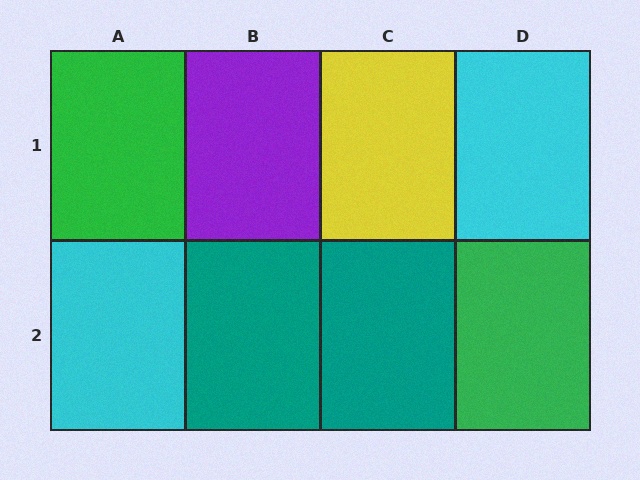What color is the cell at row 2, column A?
Cyan.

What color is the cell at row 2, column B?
Teal.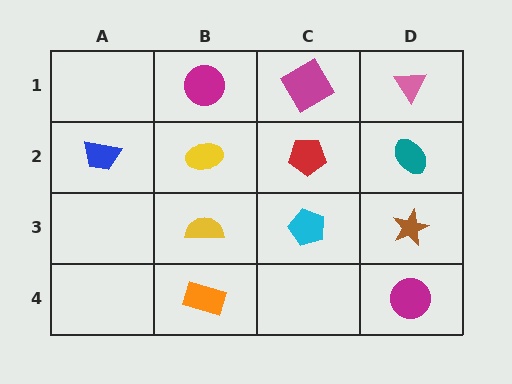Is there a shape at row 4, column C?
No, that cell is empty.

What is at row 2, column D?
A teal ellipse.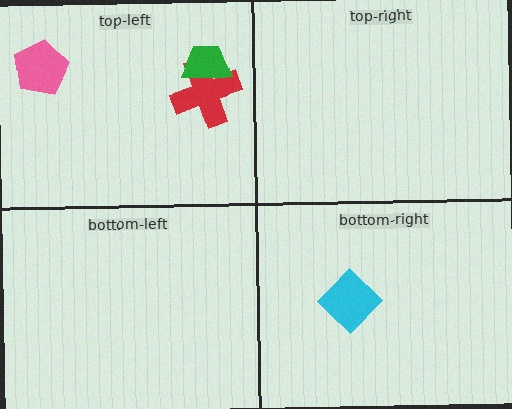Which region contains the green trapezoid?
The top-left region.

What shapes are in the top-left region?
The pink pentagon, the red cross, the green trapezoid.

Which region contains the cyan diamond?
The bottom-right region.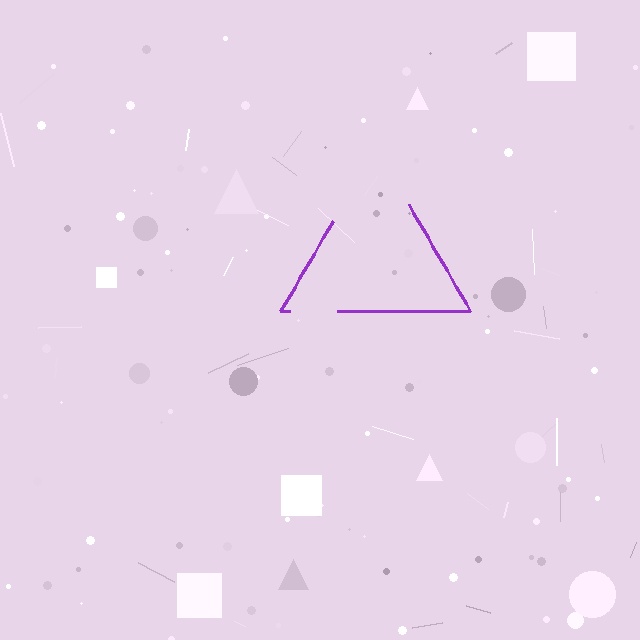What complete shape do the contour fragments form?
The contour fragments form a triangle.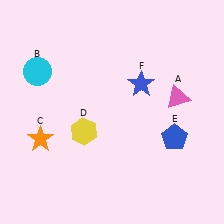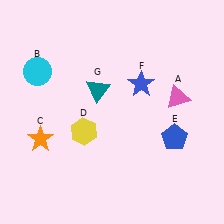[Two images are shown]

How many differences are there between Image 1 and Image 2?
There is 1 difference between the two images.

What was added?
A teal triangle (G) was added in Image 2.